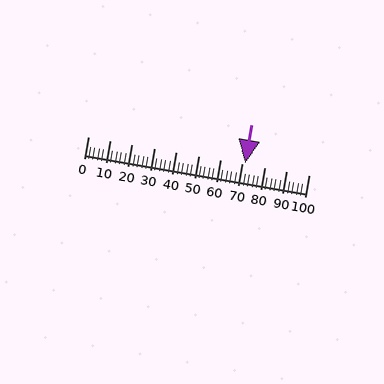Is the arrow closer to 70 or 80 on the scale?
The arrow is closer to 70.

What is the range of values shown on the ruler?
The ruler shows values from 0 to 100.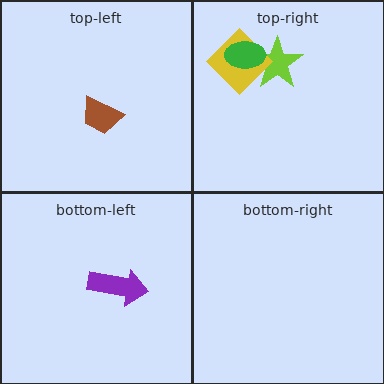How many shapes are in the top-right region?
3.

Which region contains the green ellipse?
The top-right region.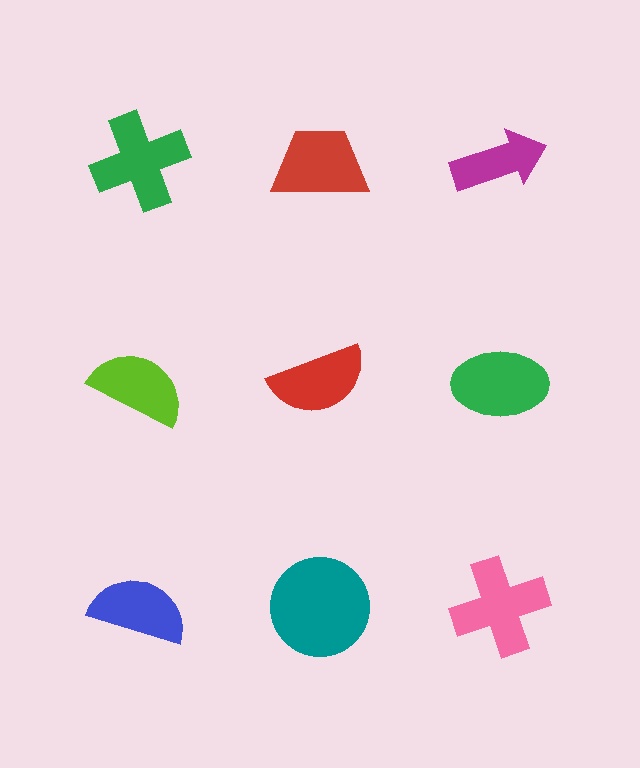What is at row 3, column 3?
A pink cross.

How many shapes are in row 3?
3 shapes.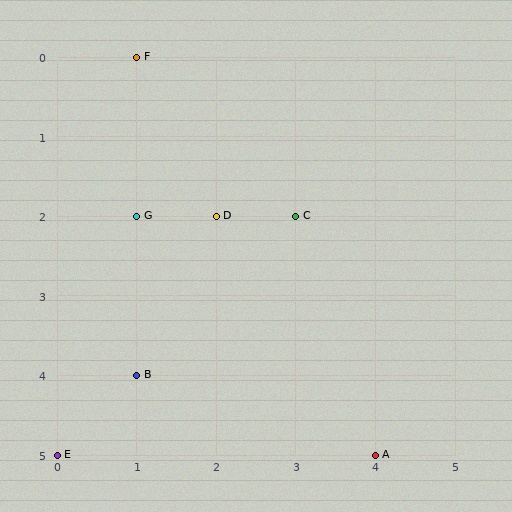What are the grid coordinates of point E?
Point E is at grid coordinates (0, 5).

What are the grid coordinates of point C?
Point C is at grid coordinates (3, 2).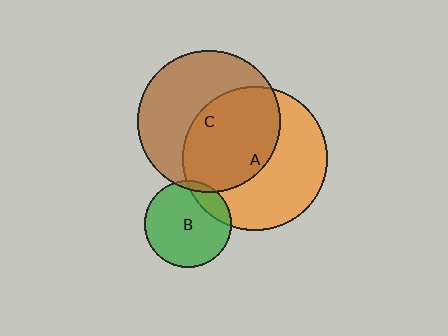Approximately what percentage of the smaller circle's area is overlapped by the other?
Approximately 15%.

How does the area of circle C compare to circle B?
Approximately 2.7 times.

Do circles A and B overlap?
Yes.